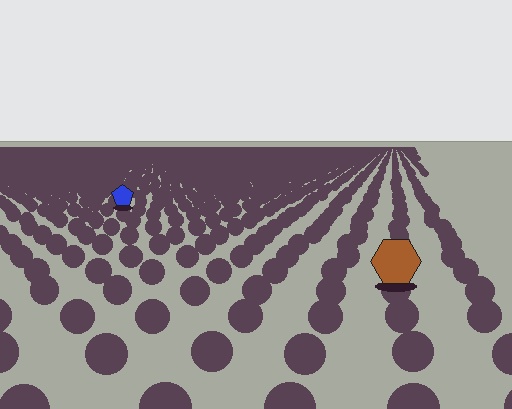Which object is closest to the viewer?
The brown hexagon is closest. The texture marks near it are larger and more spread out.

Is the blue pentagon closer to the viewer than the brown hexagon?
No. The brown hexagon is closer — you can tell from the texture gradient: the ground texture is coarser near it.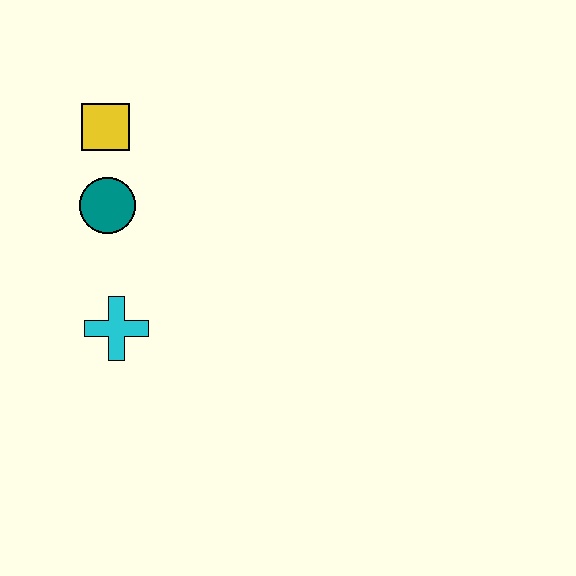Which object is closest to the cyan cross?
The teal circle is closest to the cyan cross.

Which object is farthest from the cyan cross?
The yellow square is farthest from the cyan cross.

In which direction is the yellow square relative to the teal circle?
The yellow square is above the teal circle.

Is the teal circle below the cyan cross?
No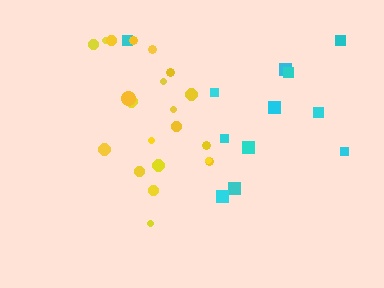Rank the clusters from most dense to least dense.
yellow, cyan.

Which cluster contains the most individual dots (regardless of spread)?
Yellow (21).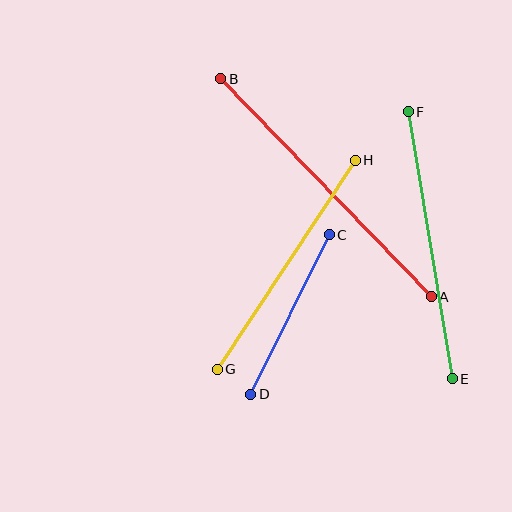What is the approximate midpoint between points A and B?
The midpoint is at approximately (326, 188) pixels.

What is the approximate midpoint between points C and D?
The midpoint is at approximately (290, 314) pixels.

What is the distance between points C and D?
The distance is approximately 177 pixels.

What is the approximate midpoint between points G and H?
The midpoint is at approximately (286, 265) pixels.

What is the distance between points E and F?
The distance is approximately 271 pixels.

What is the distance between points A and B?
The distance is approximately 303 pixels.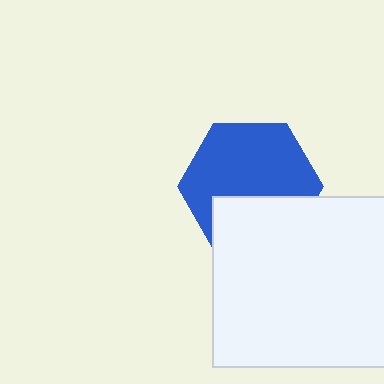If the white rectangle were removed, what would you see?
You would see the complete blue hexagon.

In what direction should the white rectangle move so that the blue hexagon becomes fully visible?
The white rectangle should move down. That is the shortest direction to clear the overlap and leave the blue hexagon fully visible.